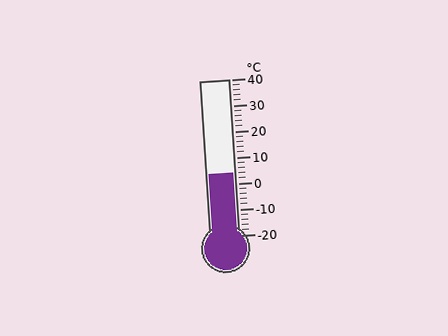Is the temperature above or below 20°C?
The temperature is below 20°C.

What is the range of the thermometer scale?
The thermometer scale ranges from -20°C to 40°C.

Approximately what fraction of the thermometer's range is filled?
The thermometer is filled to approximately 40% of its range.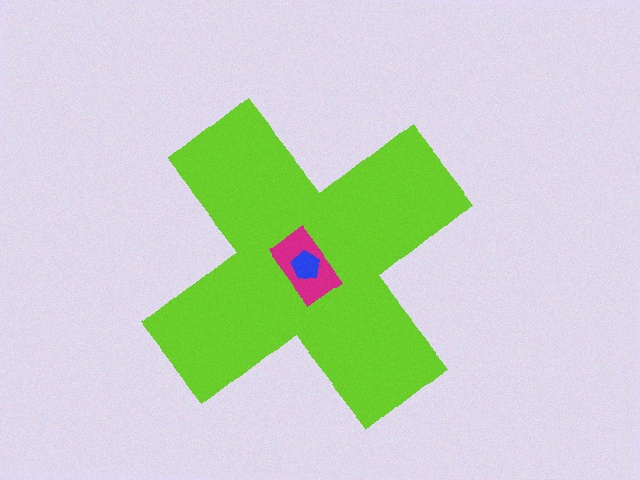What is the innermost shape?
The blue pentagon.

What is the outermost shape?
The lime cross.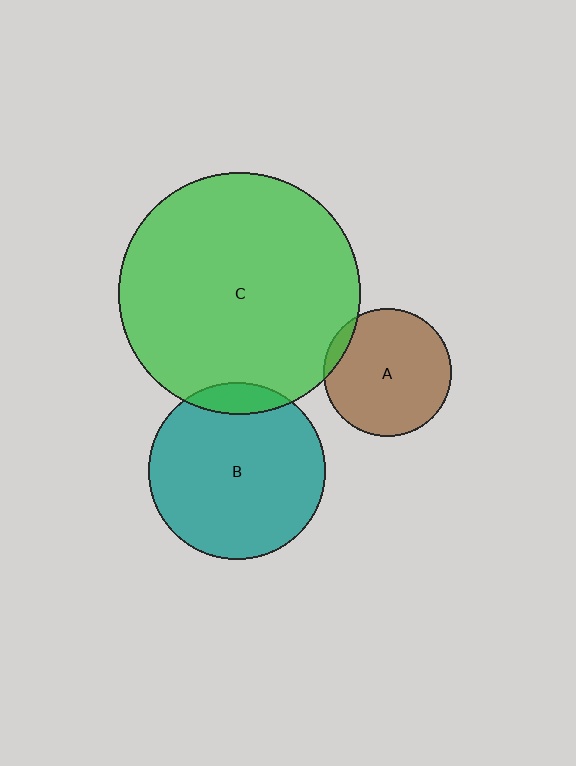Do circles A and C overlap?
Yes.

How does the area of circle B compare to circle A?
Approximately 1.9 times.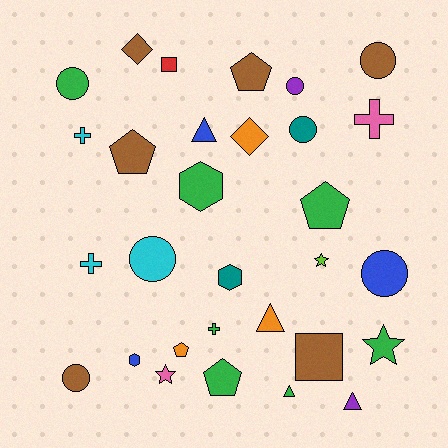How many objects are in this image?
There are 30 objects.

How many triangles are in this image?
There are 4 triangles.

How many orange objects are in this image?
There are 3 orange objects.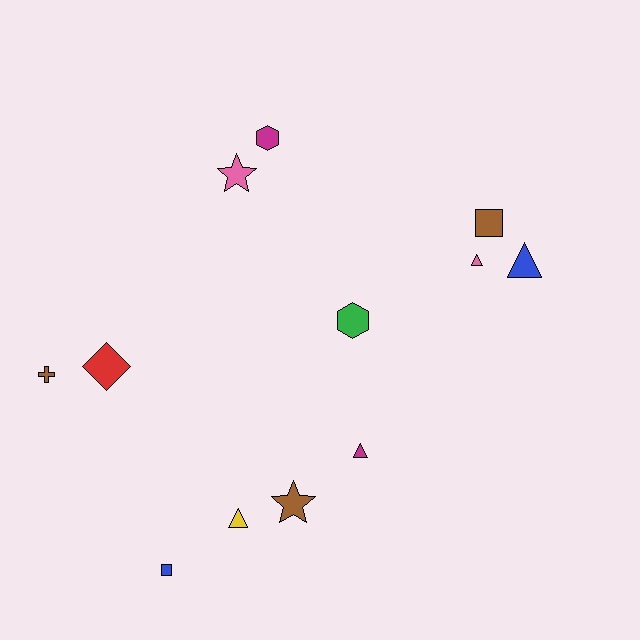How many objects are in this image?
There are 12 objects.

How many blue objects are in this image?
There are 2 blue objects.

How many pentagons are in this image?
There are no pentagons.